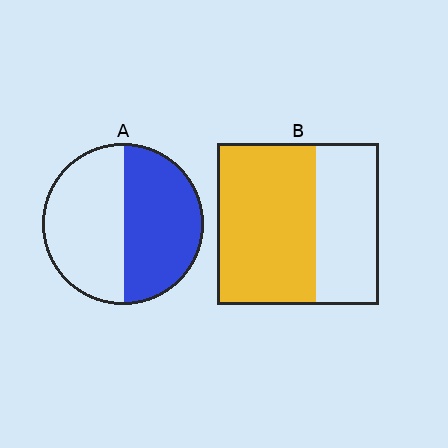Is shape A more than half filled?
Roughly half.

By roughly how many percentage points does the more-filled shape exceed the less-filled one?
By roughly 10 percentage points (B over A).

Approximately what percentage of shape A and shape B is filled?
A is approximately 50% and B is approximately 60%.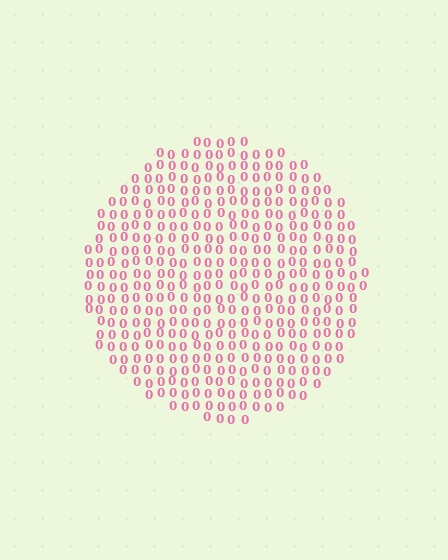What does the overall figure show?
The overall figure shows a circle.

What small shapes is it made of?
It is made of small digit 0's.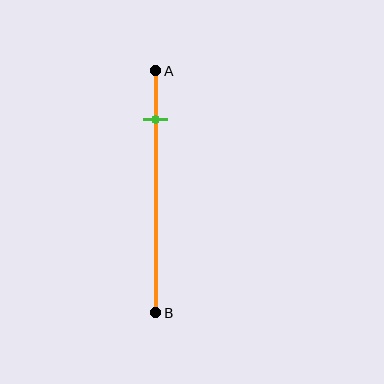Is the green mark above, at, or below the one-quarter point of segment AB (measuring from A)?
The green mark is above the one-quarter point of segment AB.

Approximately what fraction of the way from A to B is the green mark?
The green mark is approximately 20% of the way from A to B.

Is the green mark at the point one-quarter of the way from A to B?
No, the mark is at about 20% from A, not at the 25% one-quarter point.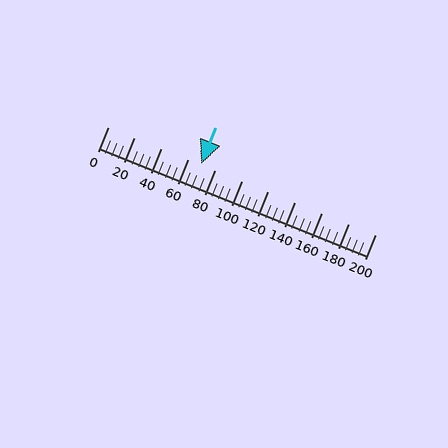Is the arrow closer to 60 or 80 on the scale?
The arrow is closer to 80.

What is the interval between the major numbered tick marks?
The major tick marks are spaced 20 units apart.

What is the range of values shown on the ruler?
The ruler shows values from 0 to 200.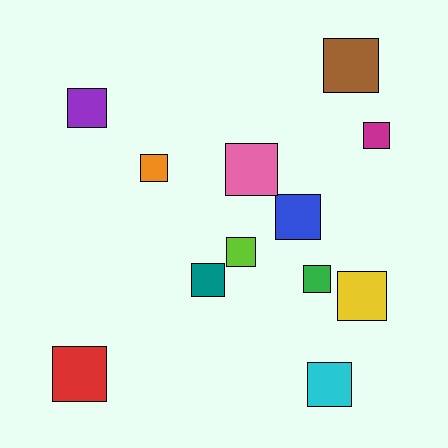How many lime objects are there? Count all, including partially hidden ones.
There is 1 lime object.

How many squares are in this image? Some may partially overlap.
There are 12 squares.